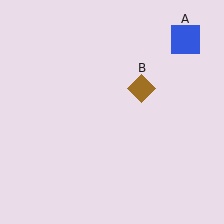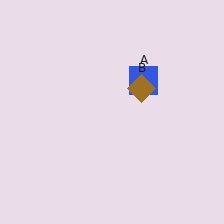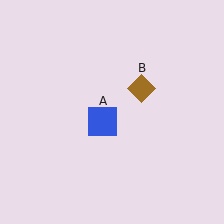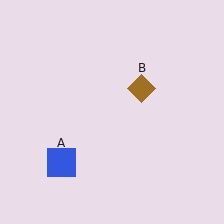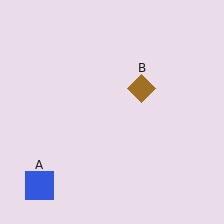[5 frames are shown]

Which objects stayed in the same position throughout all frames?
Brown diamond (object B) remained stationary.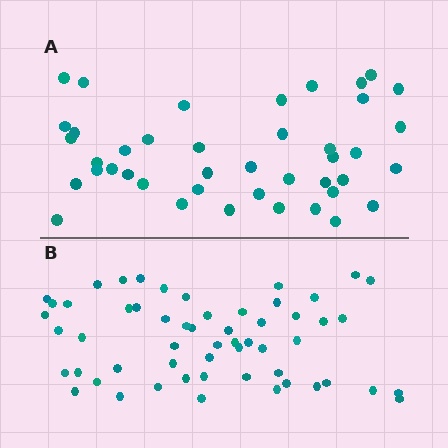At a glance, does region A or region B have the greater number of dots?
Region B (the bottom region) has more dots.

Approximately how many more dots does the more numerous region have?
Region B has approximately 15 more dots than region A.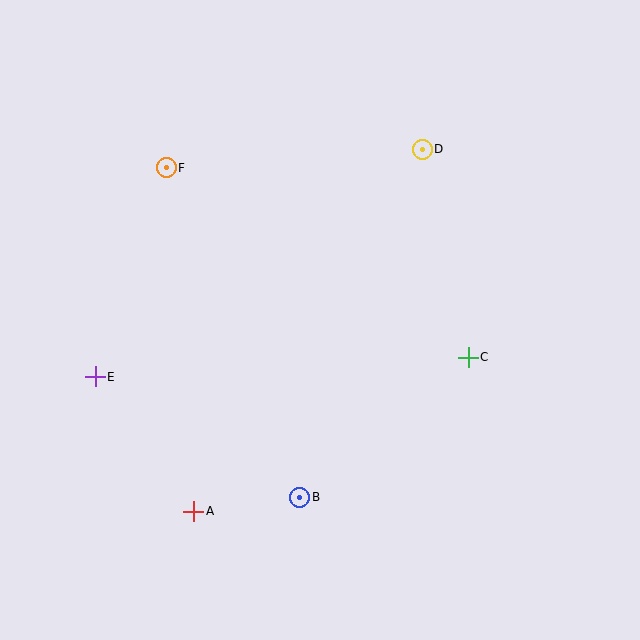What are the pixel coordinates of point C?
Point C is at (468, 357).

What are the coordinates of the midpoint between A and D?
The midpoint between A and D is at (308, 330).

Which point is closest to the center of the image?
Point C at (468, 357) is closest to the center.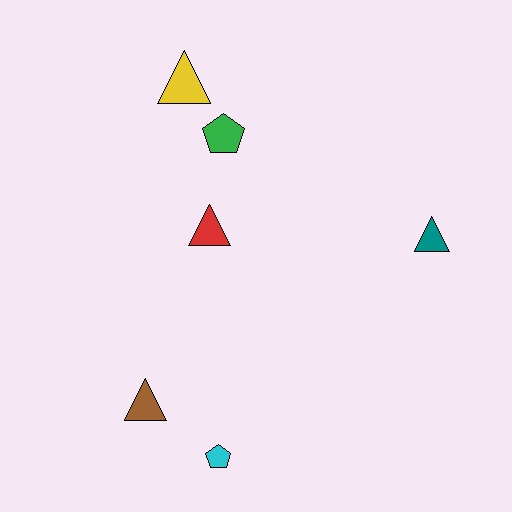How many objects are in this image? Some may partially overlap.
There are 6 objects.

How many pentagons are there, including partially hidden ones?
There are 2 pentagons.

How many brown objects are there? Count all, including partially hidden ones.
There is 1 brown object.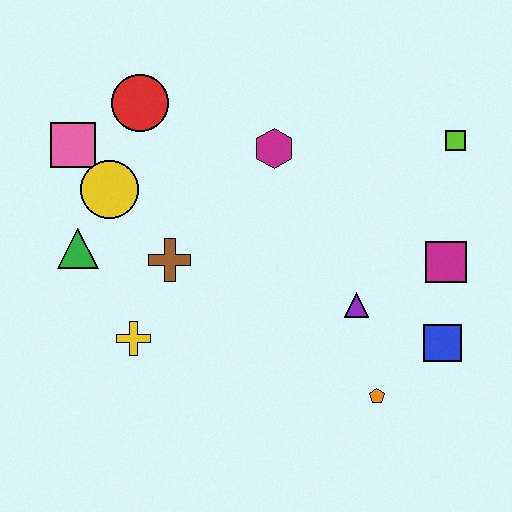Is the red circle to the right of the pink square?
Yes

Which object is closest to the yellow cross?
The brown cross is closest to the yellow cross.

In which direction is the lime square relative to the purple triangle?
The lime square is above the purple triangle.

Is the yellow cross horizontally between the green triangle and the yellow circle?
No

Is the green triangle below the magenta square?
No